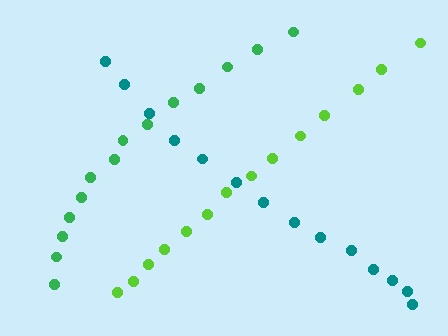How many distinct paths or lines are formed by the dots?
There are 3 distinct paths.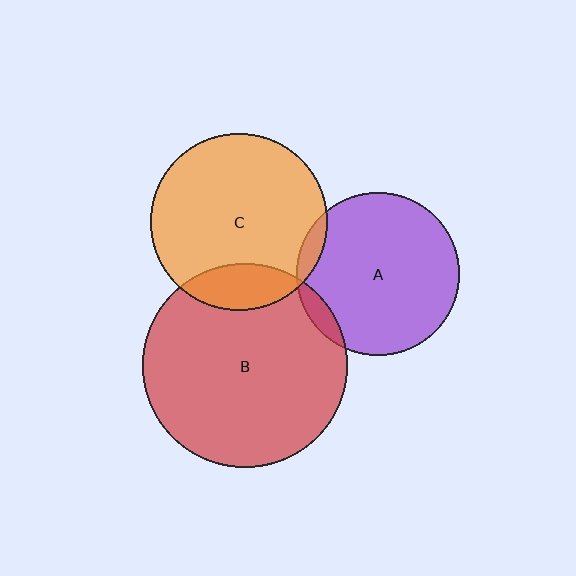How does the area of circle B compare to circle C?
Approximately 1.3 times.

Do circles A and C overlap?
Yes.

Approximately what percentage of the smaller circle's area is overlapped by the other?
Approximately 5%.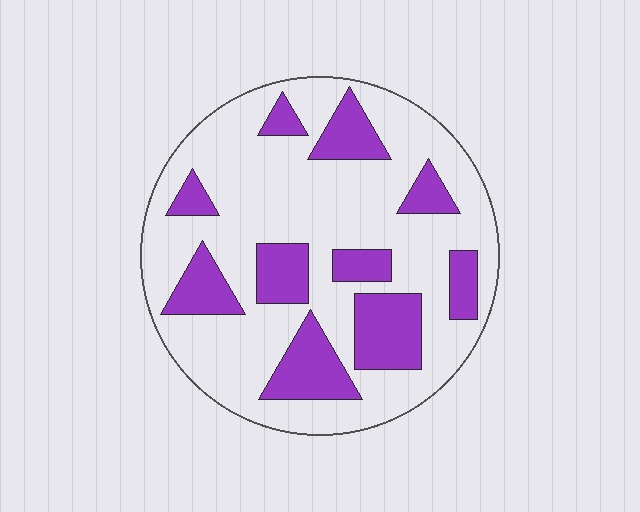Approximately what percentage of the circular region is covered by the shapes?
Approximately 30%.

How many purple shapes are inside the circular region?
10.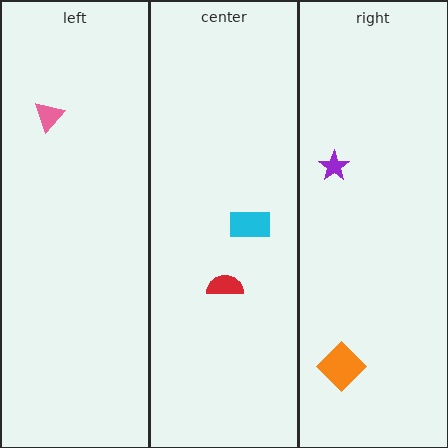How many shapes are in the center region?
2.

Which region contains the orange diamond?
The right region.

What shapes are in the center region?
The cyan rectangle, the red semicircle.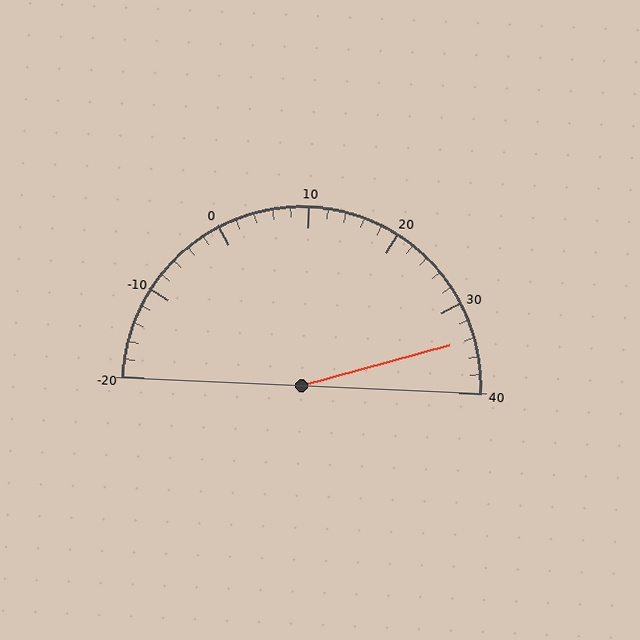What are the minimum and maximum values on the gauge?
The gauge ranges from -20 to 40.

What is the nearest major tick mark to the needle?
The nearest major tick mark is 30.